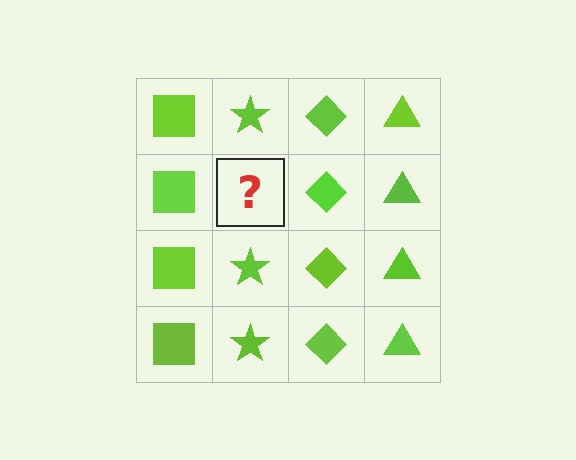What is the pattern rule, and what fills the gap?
The rule is that each column has a consistent shape. The gap should be filled with a lime star.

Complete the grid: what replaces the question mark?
The question mark should be replaced with a lime star.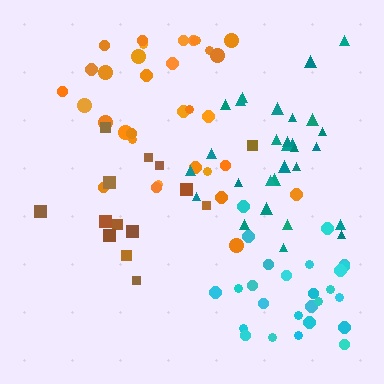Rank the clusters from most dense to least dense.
teal, cyan, orange, brown.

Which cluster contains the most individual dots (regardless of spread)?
Orange (33).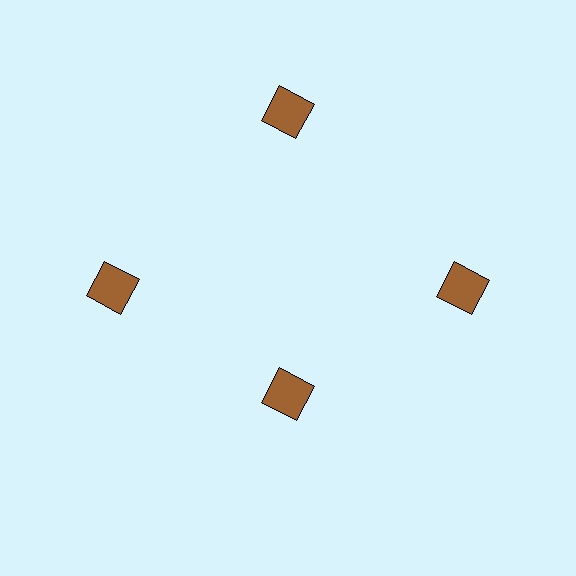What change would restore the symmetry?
The symmetry would be restored by moving it outward, back onto the ring so that all 4 squares sit at equal angles and equal distance from the center.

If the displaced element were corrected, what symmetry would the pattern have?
It would have 4-fold rotational symmetry — the pattern would map onto itself every 90 degrees.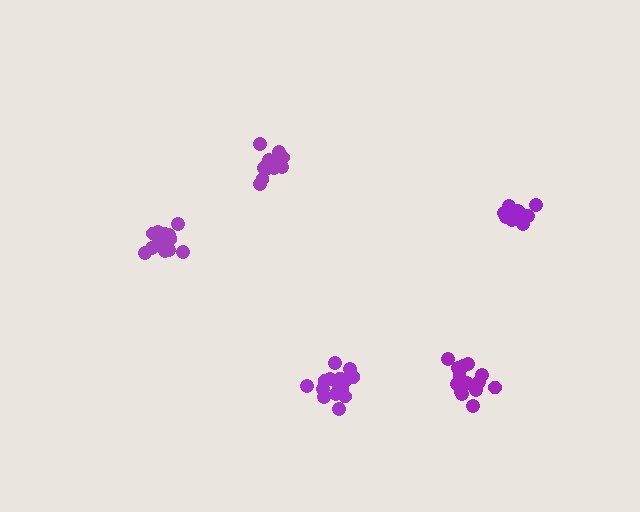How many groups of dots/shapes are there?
There are 5 groups.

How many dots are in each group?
Group 1: 17 dots, Group 2: 13 dots, Group 3: 17 dots, Group 4: 14 dots, Group 5: 14 dots (75 total).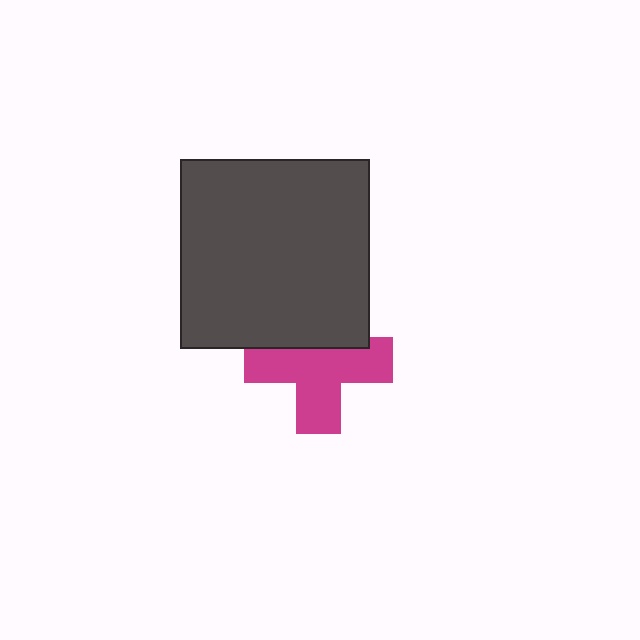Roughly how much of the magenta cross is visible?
Most of it is visible (roughly 66%).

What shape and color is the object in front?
The object in front is a dark gray square.